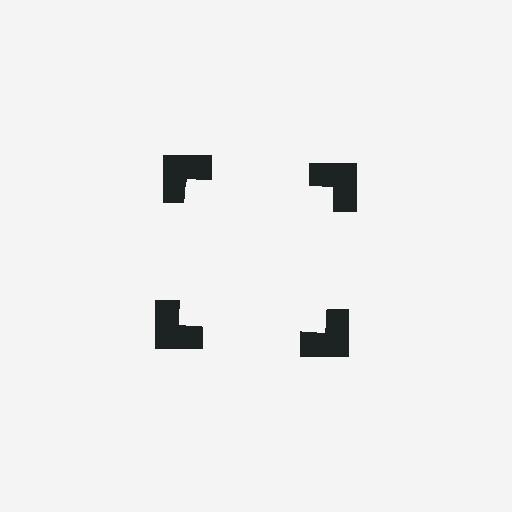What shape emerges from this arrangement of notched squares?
An illusory square — its edges are inferred from the aligned wedge cuts in the notched squares, not physically drawn.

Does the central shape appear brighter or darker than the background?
It typically appears slightly brighter than the background, even though no actual brightness change is drawn.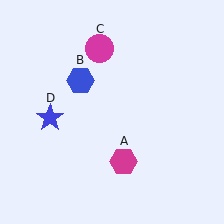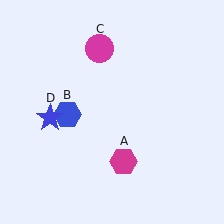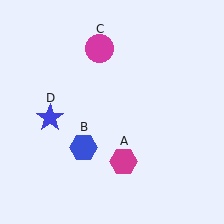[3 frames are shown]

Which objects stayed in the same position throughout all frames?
Magenta hexagon (object A) and magenta circle (object C) and blue star (object D) remained stationary.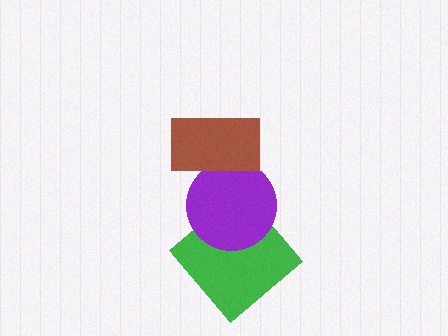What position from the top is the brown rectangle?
The brown rectangle is 1st from the top.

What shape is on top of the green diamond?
The purple circle is on top of the green diamond.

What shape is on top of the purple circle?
The brown rectangle is on top of the purple circle.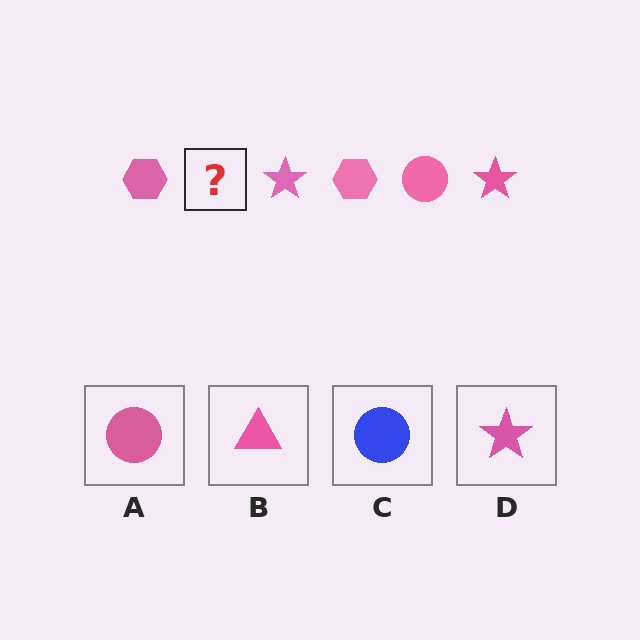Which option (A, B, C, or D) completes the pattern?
A.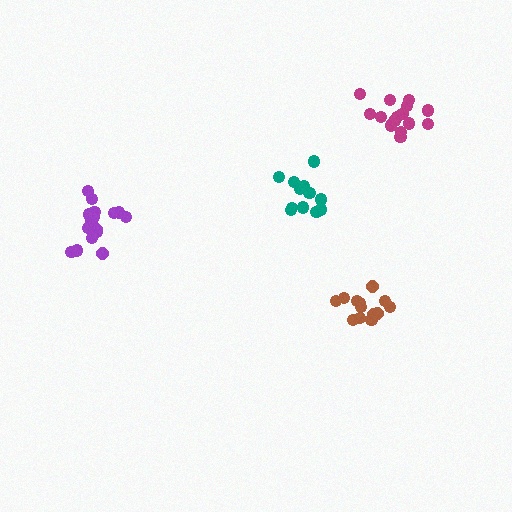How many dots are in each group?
Group 1: 13 dots, Group 2: 15 dots, Group 3: 16 dots, Group 4: 12 dots (56 total).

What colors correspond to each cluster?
The clusters are colored: brown, magenta, purple, teal.